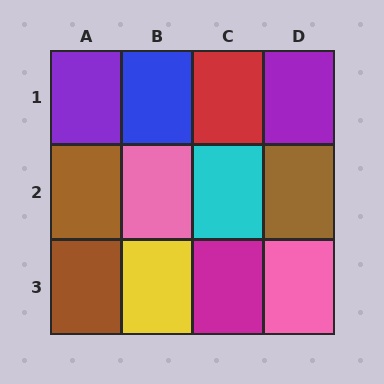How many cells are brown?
3 cells are brown.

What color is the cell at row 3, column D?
Pink.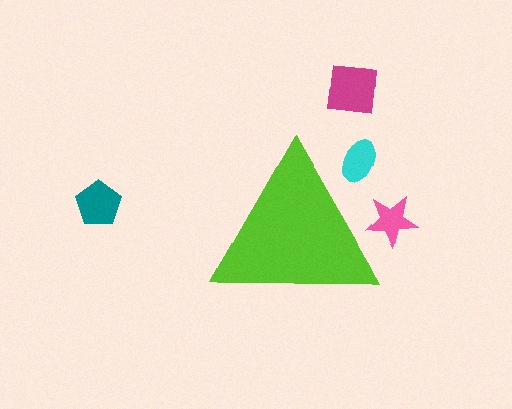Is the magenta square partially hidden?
No, the magenta square is fully visible.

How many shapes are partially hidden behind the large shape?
2 shapes are partially hidden.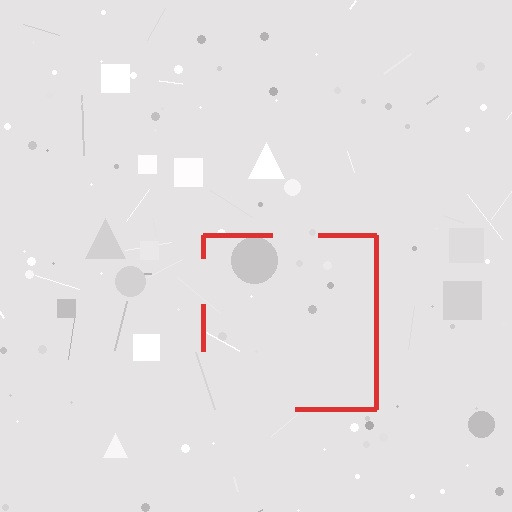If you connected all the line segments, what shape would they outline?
They would outline a square.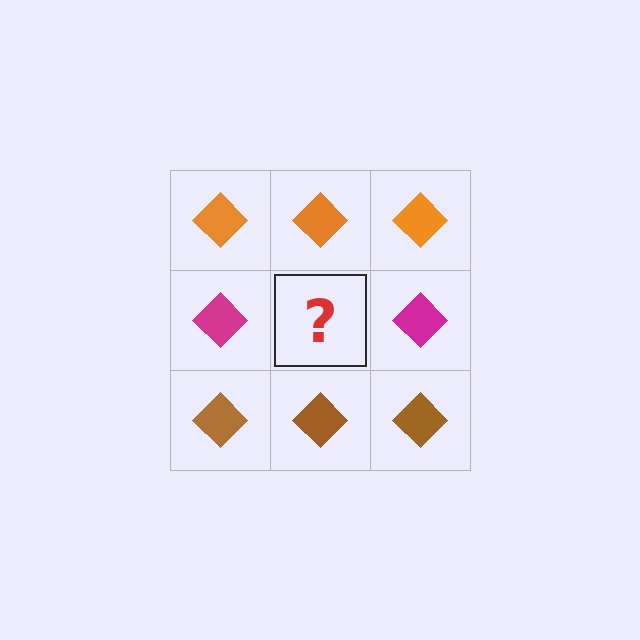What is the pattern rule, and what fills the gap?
The rule is that each row has a consistent color. The gap should be filled with a magenta diamond.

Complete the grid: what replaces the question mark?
The question mark should be replaced with a magenta diamond.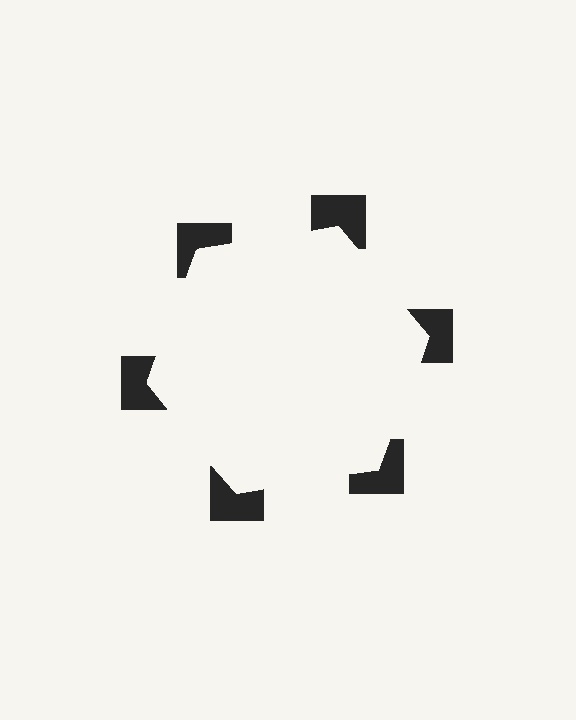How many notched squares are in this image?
There are 6 — one at each vertex of the illusory hexagon.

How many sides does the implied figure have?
6 sides.